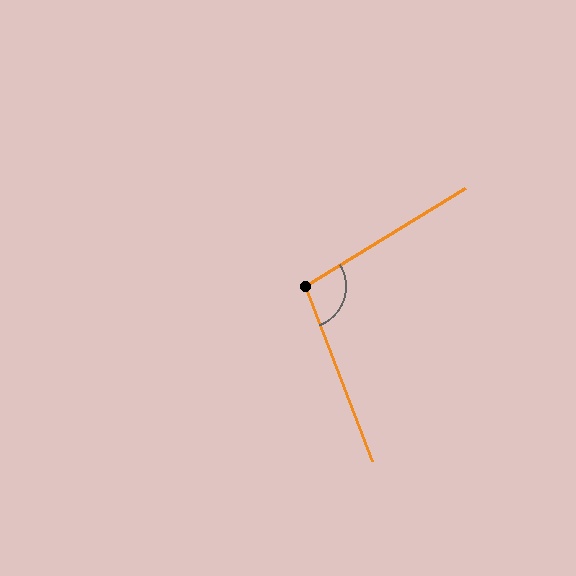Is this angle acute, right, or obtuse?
It is obtuse.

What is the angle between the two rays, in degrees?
Approximately 101 degrees.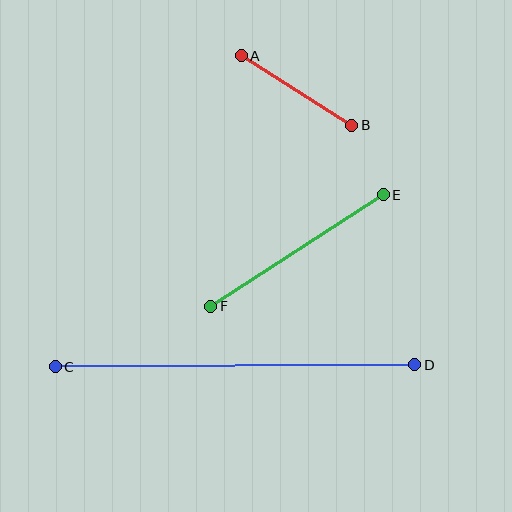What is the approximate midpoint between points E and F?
The midpoint is at approximately (297, 251) pixels.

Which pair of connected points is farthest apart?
Points C and D are farthest apart.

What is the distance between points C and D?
The distance is approximately 359 pixels.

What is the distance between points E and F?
The distance is approximately 205 pixels.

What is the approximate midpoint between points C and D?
The midpoint is at approximately (235, 366) pixels.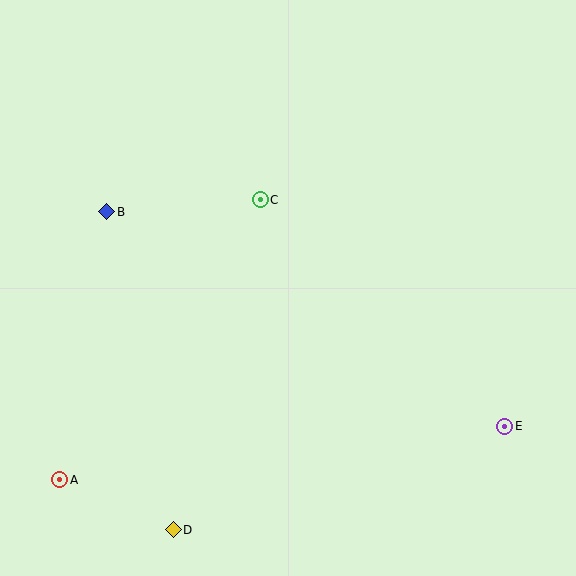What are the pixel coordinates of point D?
Point D is at (173, 530).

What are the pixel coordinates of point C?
Point C is at (260, 200).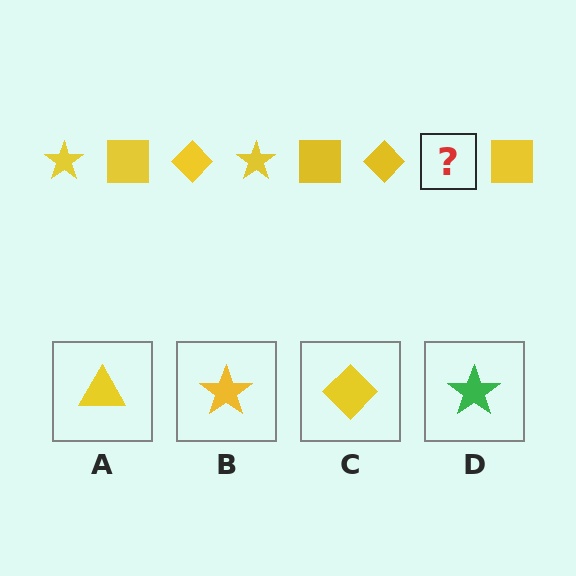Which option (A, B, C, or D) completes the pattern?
B.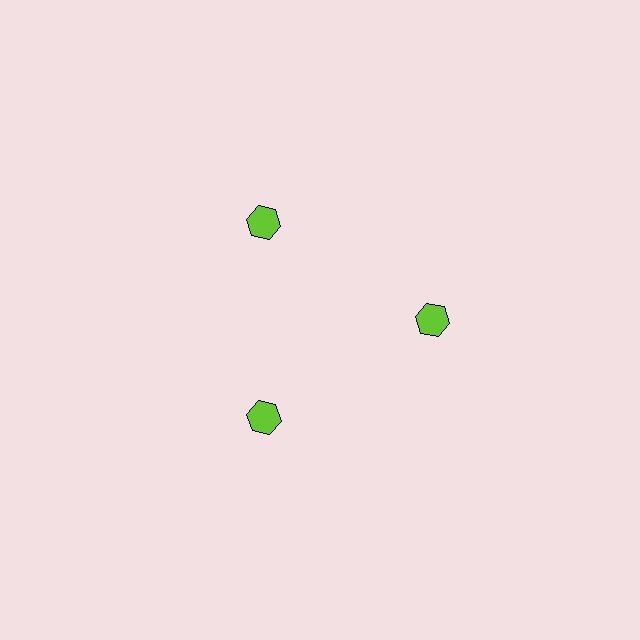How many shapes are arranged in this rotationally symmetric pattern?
There are 3 shapes, arranged in 3 groups of 1.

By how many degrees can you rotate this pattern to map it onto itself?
The pattern maps onto itself every 120 degrees of rotation.